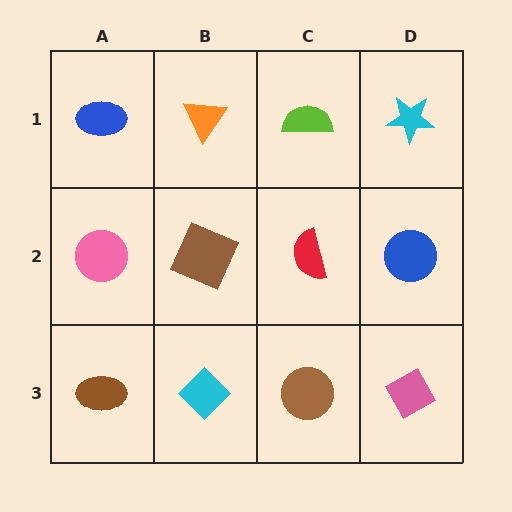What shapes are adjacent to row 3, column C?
A red semicircle (row 2, column C), a cyan diamond (row 3, column B), a pink diamond (row 3, column D).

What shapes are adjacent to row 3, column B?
A brown square (row 2, column B), a brown ellipse (row 3, column A), a brown circle (row 3, column C).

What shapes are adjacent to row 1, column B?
A brown square (row 2, column B), a blue ellipse (row 1, column A), a lime semicircle (row 1, column C).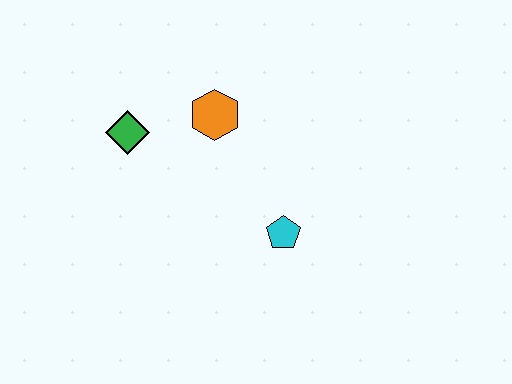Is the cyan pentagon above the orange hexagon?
No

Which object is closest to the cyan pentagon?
The orange hexagon is closest to the cyan pentagon.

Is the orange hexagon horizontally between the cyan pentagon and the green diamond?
Yes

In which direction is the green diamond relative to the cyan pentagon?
The green diamond is to the left of the cyan pentagon.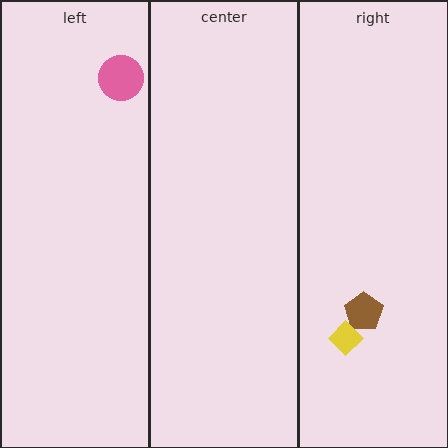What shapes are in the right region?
The brown pentagon, the yellow diamond.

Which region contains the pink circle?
The left region.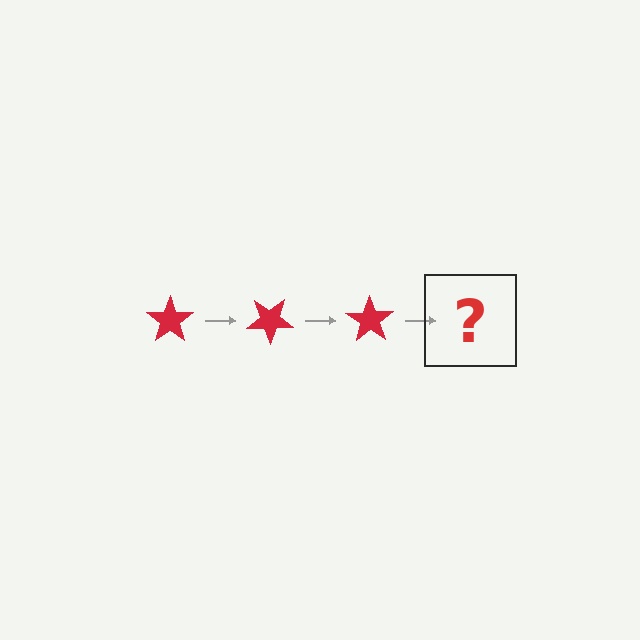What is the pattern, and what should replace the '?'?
The pattern is that the star rotates 35 degrees each step. The '?' should be a red star rotated 105 degrees.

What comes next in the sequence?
The next element should be a red star rotated 105 degrees.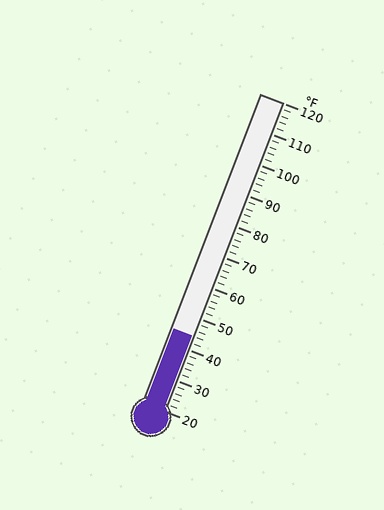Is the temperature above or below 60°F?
The temperature is below 60°F.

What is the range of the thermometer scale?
The thermometer scale ranges from 20°F to 120°F.